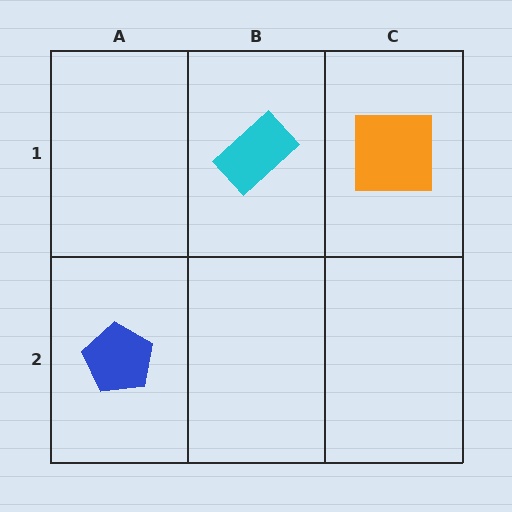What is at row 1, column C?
An orange square.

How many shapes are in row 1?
2 shapes.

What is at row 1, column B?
A cyan rectangle.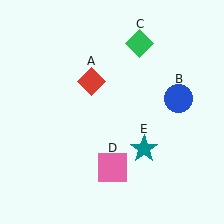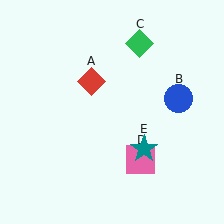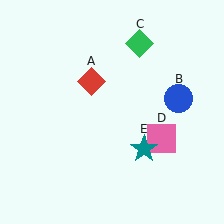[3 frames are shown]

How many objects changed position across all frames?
1 object changed position: pink square (object D).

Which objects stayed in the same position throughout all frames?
Red diamond (object A) and blue circle (object B) and green diamond (object C) and teal star (object E) remained stationary.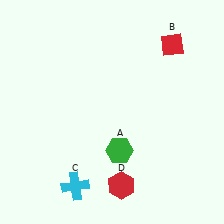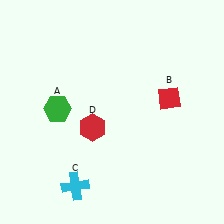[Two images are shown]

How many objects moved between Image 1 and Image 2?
3 objects moved between the two images.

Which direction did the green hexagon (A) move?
The green hexagon (A) moved left.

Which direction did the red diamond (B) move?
The red diamond (B) moved down.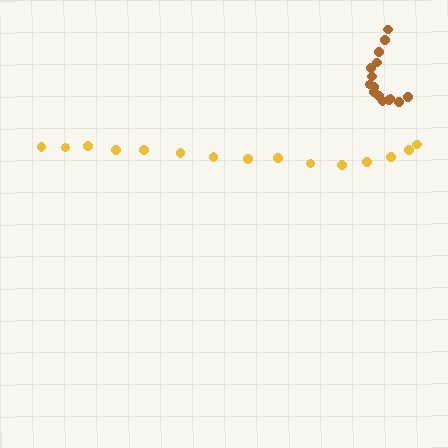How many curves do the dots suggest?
There are 2 distinct paths.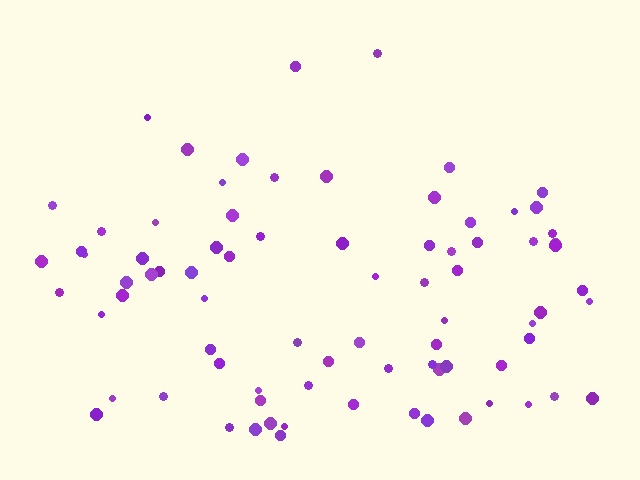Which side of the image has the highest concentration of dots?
The bottom.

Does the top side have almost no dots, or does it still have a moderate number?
Still a moderate number, just noticeably fewer than the bottom.